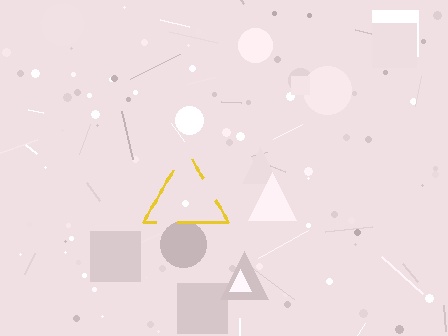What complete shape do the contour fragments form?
The contour fragments form a triangle.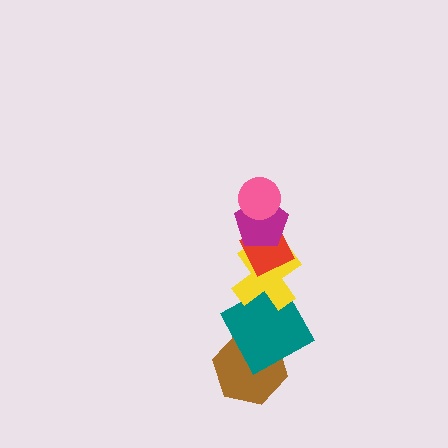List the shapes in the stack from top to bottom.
From top to bottom: the pink circle, the magenta pentagon, the red diamond, the yellow cross, the teal square, the brown hexagon.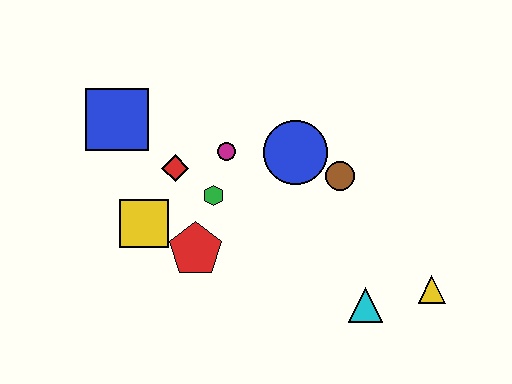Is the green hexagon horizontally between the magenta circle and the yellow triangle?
No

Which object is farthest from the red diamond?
The yellow triangle is farthest from the red diamond.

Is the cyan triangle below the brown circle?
Yes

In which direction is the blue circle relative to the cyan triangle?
The blue circle is above the cyan triangle.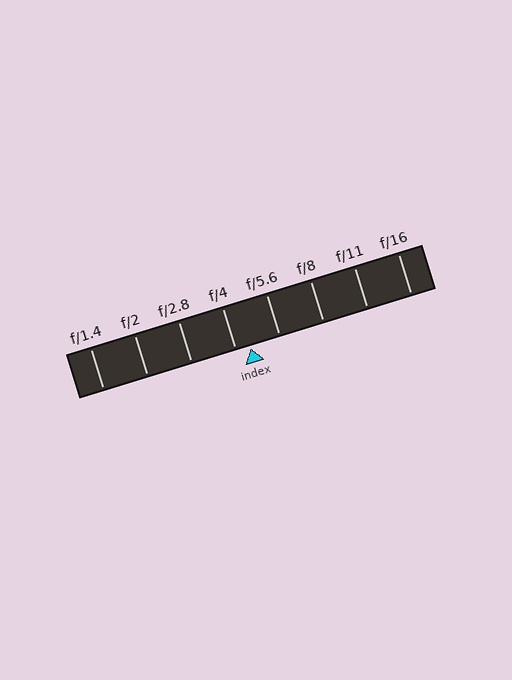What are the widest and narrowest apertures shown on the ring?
The widest aperture shown is f/1.4 and the narrowest is f/16.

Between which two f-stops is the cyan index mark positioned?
The index mark is between f/4 and f/5.6.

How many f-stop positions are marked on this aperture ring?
There are 8 f-stop positions marked.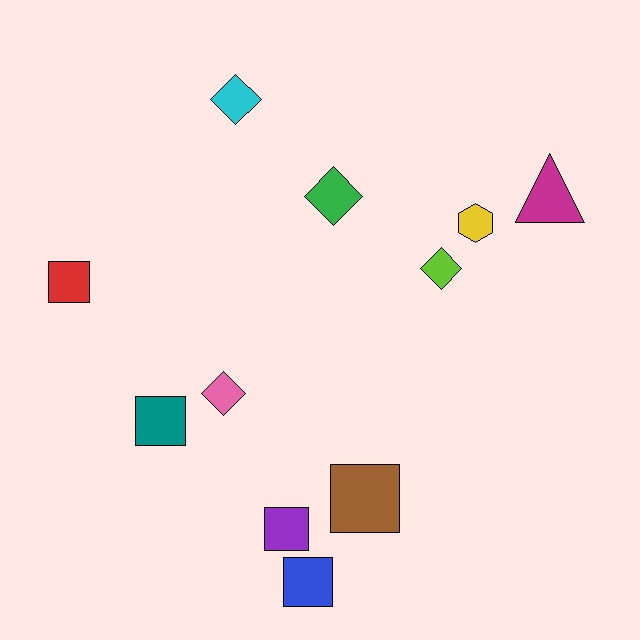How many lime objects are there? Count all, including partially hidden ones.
There is 1 lime object.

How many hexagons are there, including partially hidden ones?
There is 1 hexagon.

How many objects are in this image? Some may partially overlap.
There are 11 objects.